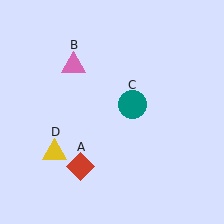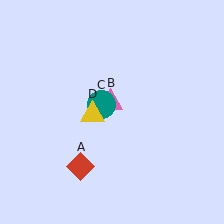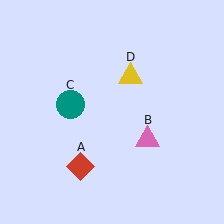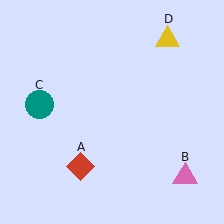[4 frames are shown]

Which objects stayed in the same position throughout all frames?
Red diamond (object A) remained stationary.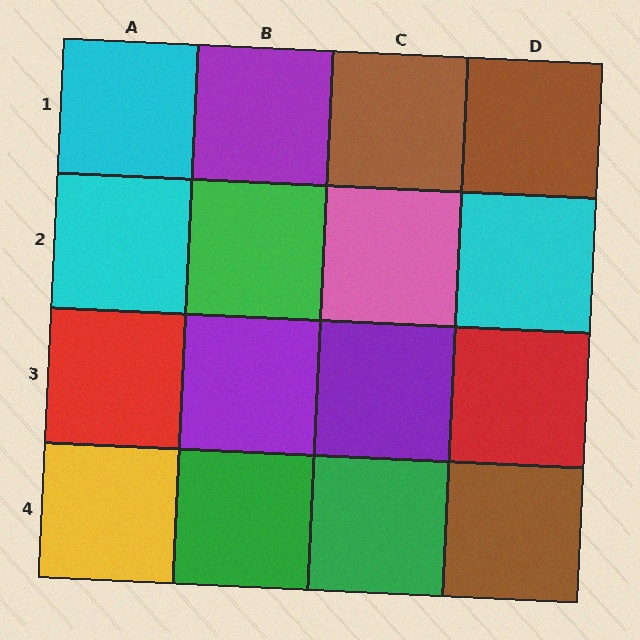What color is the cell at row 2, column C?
Pink.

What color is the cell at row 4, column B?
Green.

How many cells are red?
2 cells are red.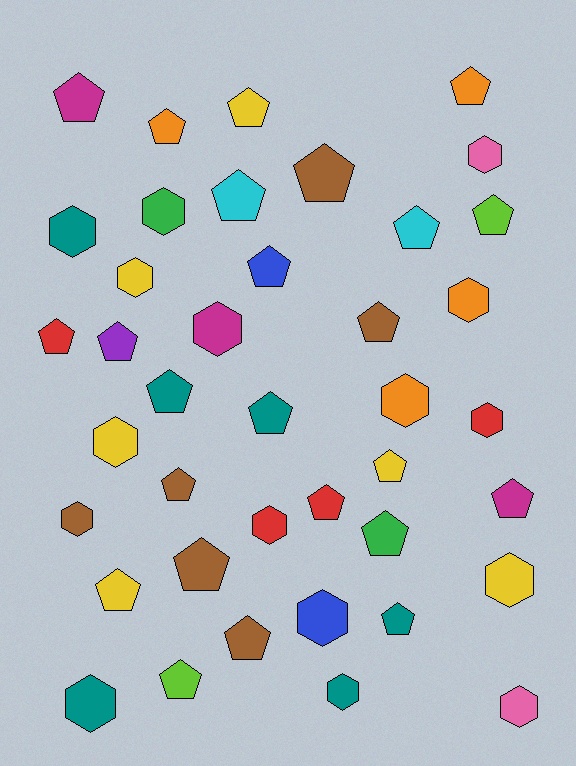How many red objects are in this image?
There are 4 red objects.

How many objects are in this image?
There are 40 objects.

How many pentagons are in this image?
There are 24 pentagons.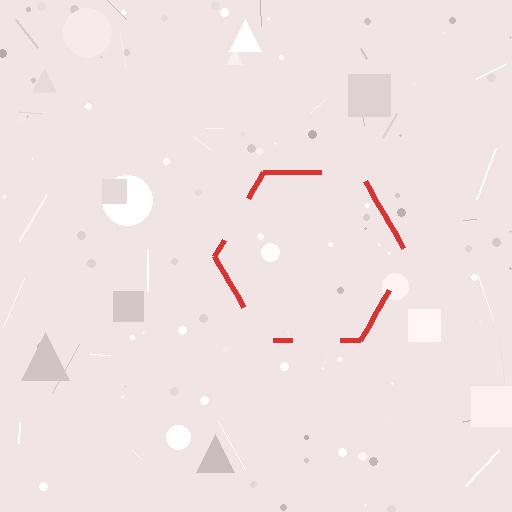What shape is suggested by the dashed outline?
The dashed outline suggests a hexagon.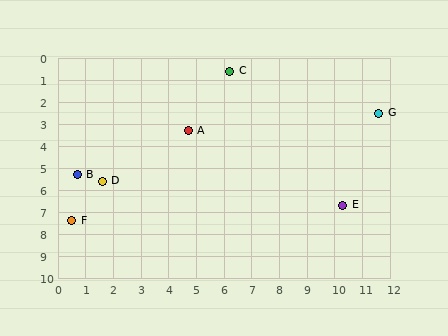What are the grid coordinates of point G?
Point G is at approximately (11.6, 2.5).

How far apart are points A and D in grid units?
Points A and D are about 3.9 grid units apart.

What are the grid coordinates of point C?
Point C is at approximately (6.2, 0.6).